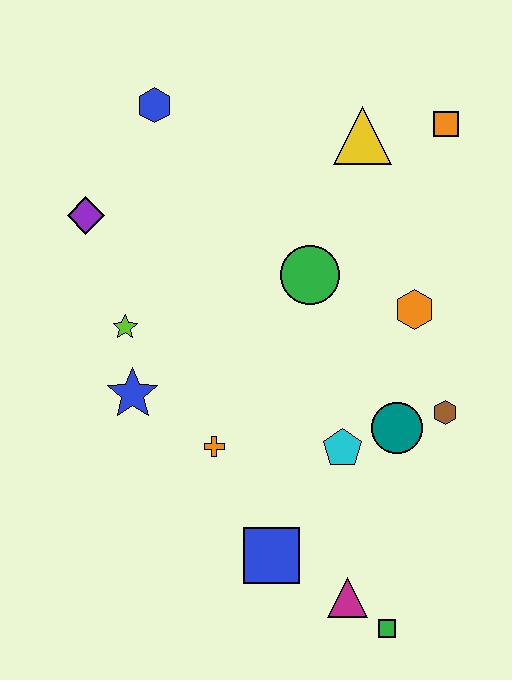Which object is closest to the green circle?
The orange hexagon is closest to the green circle.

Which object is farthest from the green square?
The blue hexagon is farthest from the green square.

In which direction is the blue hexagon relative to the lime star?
The blue hexagon is above the lime star.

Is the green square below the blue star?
Yes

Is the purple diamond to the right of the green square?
No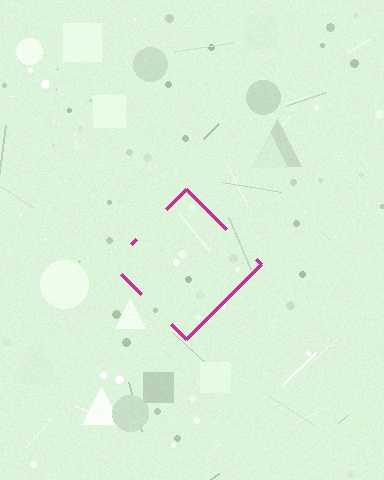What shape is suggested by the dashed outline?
The dashed outline suggests a diamond.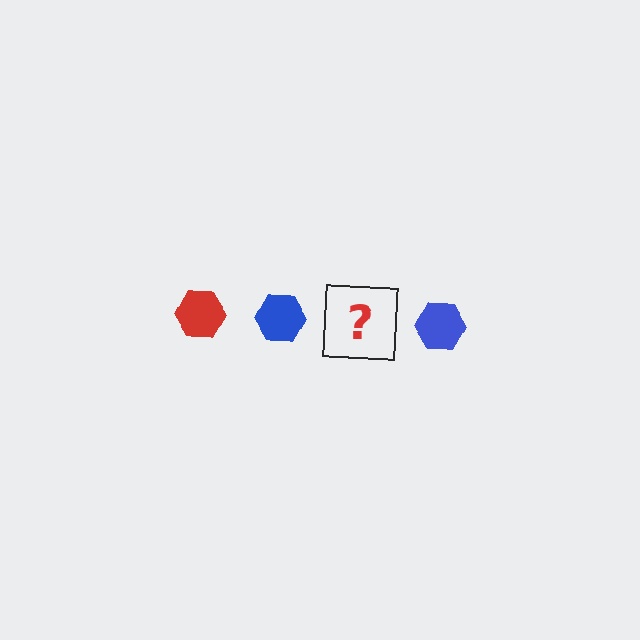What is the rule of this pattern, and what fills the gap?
The rule is that the pattern cycles through red, blue hexagons. The gap should be filled with a red hexagon.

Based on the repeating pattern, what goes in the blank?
The blank should be a red hexagon.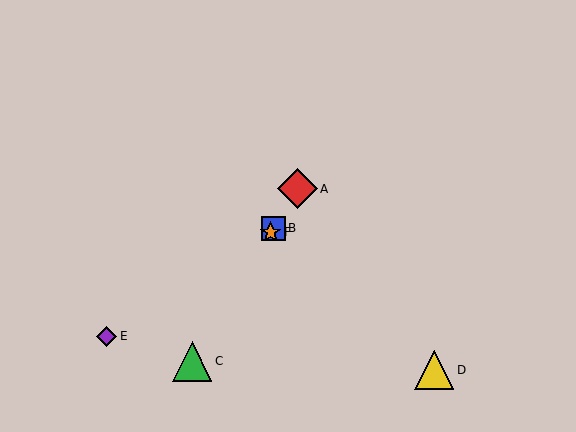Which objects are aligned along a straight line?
Objects A, B, C, F are aligned along a straight line.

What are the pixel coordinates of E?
Object E is at (107, 336).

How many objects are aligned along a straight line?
4 objects (A, B, C, F) are aligned along a straight line.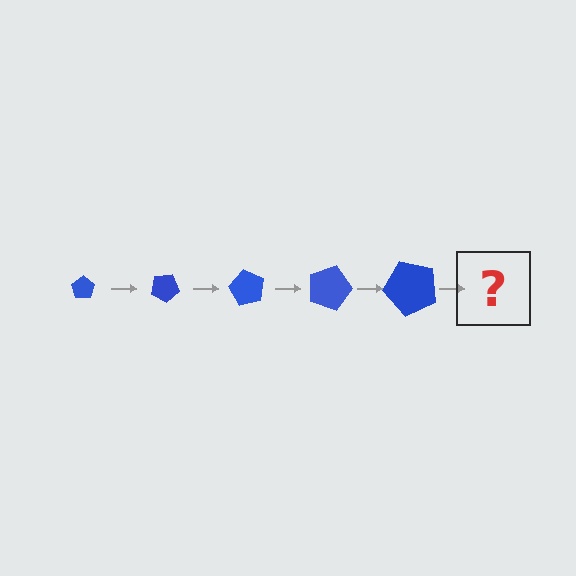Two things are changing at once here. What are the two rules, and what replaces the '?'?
The two rules are that the pentagon grows larger each step and it rotates 30 degrees each step. The '?' should be a pentagon, larger than the previous one and rotated 150 degrees from the start.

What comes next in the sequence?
The next element should be a pentagon, larger than the previous one and rotated 150 degrees from the start.